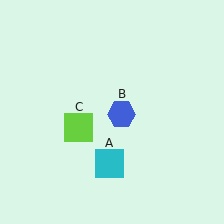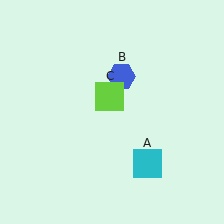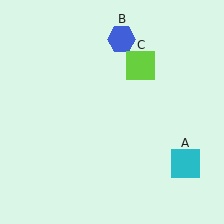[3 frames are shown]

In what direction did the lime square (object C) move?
The lime square (object C) moved up and to the right.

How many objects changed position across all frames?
3 objects changed position: cyan square (object A), blue hexagon (object B), lime square (object C).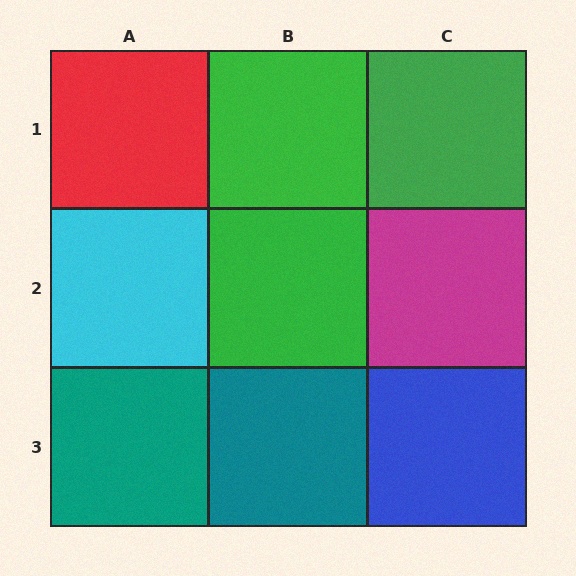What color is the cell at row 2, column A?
Cyan.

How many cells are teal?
2 cells are teal.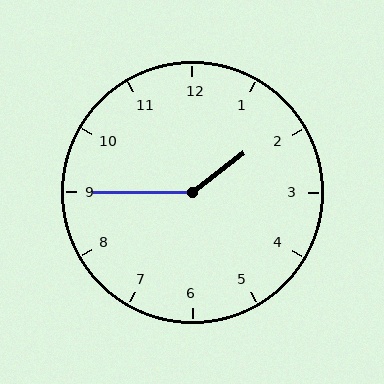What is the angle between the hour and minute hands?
Approximately 142 degrees.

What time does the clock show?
1:45.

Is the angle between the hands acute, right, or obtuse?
It is obtuse.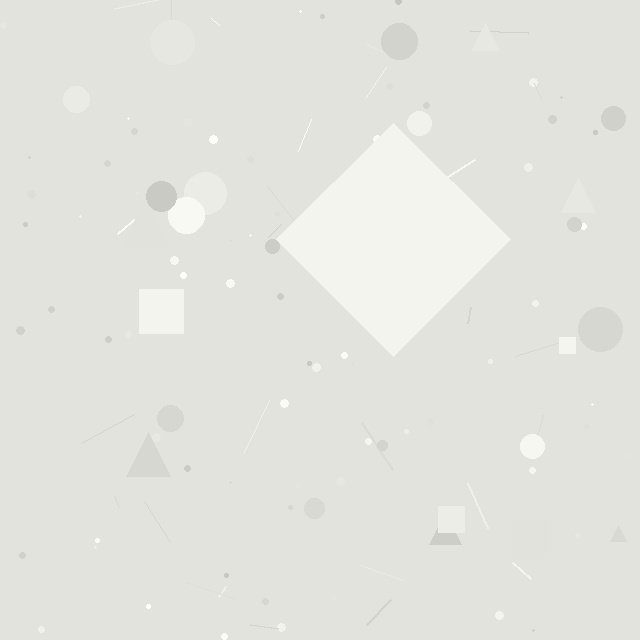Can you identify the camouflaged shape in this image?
The camouflaged shape is a diamond.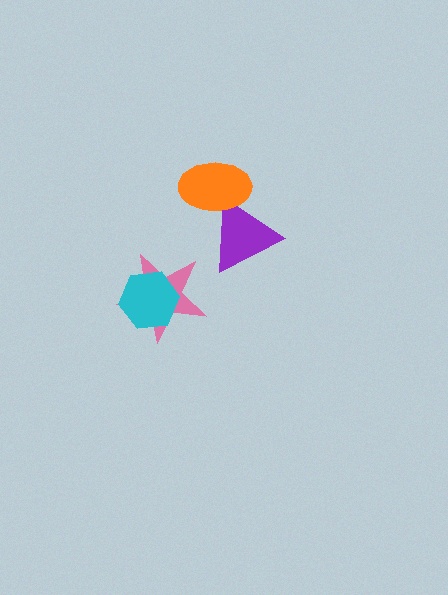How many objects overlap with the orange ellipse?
1 object overlaps with the orange ellipse.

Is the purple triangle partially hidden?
Yes, it is partially covered by another shape.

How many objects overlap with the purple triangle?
1 object overlaps with the purple triangle.